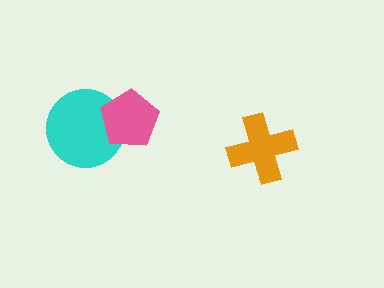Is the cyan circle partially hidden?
Yes, it is partially covered by another shape.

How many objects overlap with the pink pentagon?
1 object overlaps with the pink pentagon.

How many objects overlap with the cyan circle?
1 object overlaps with the cyan circle.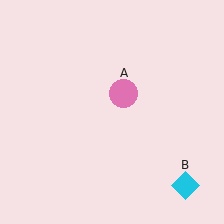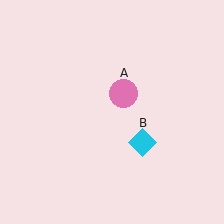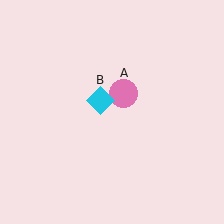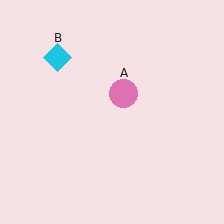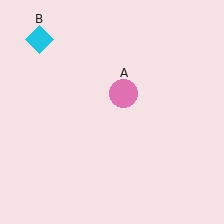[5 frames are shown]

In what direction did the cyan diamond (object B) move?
The cyan diamond (object B) moved up and to the left.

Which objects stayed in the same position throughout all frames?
Pink circle (object A) remained stationary.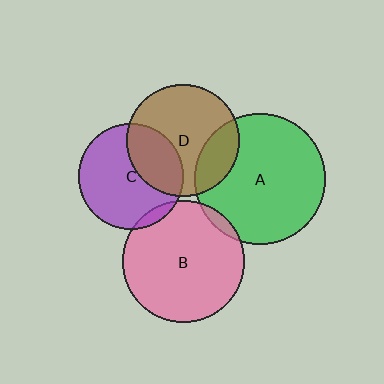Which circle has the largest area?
Circle A (green).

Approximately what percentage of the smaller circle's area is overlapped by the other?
Approximately 5%.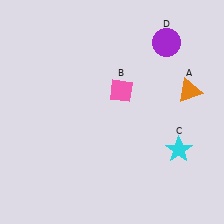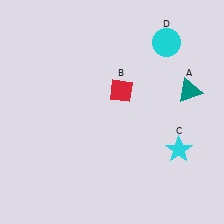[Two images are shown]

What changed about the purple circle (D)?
In Image 1, D is purple. In Image 2, it changed to cyan.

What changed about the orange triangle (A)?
In Image 1, A is orange. In Image 2, it changed to teal.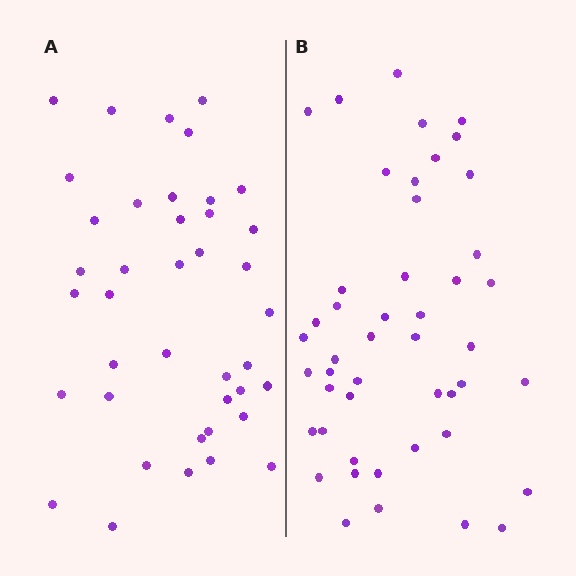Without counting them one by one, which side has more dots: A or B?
Region B (the right region) has more dots.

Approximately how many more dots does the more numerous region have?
Region B has roughly 8 or so more dots than region A.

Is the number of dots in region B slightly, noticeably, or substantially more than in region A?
Region B has only slightly more — the two regions are fairly close. The ratio is roughly 1.2 to 1.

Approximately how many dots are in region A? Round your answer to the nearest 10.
About 40 dots.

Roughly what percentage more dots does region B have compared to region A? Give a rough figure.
About 20% more.